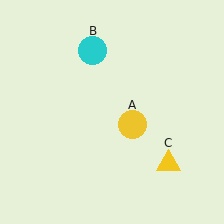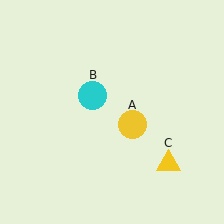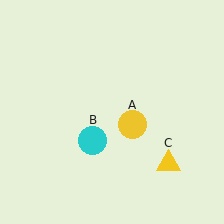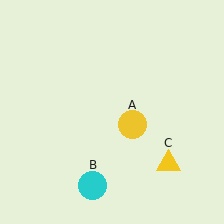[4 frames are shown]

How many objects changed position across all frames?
1 object changed position: cyan circle (object B).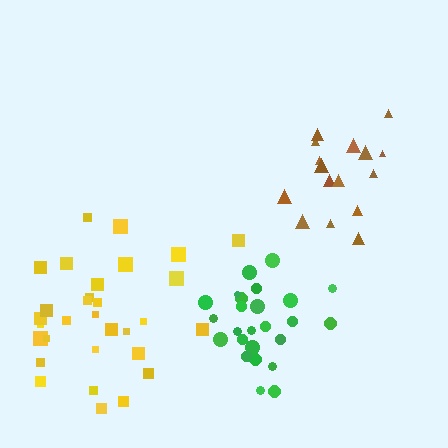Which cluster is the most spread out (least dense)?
Brown.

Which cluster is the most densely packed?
Green.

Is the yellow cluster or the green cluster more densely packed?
Green.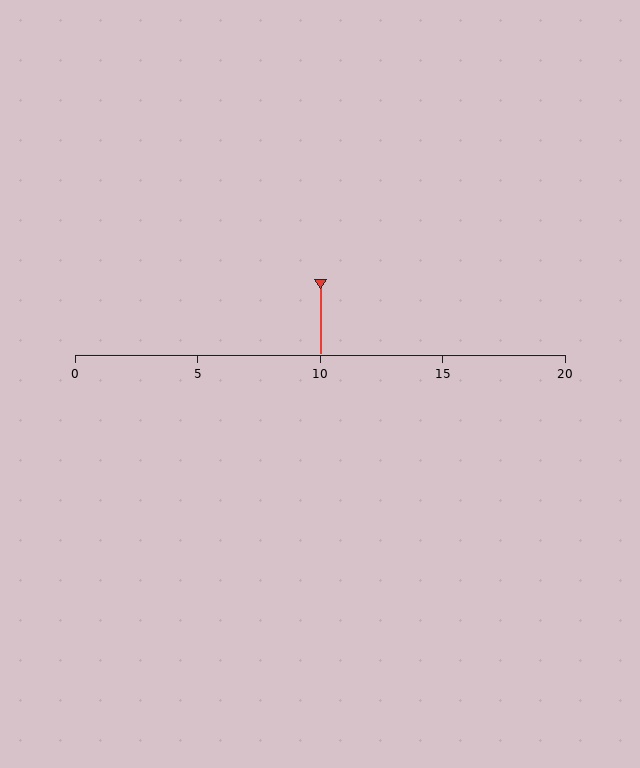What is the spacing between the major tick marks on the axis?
The major ticks are spaced 5 apart.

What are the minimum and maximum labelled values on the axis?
The axis runs from 0 to 20.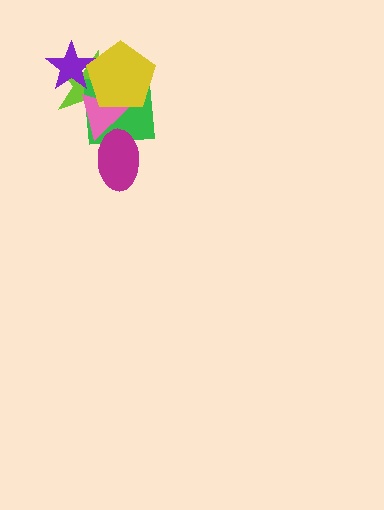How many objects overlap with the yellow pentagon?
4 objects overlap with the yellow pentagon.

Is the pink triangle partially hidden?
Yes, it is partially covered by another shape.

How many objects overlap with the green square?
4 objects overlap with the green square.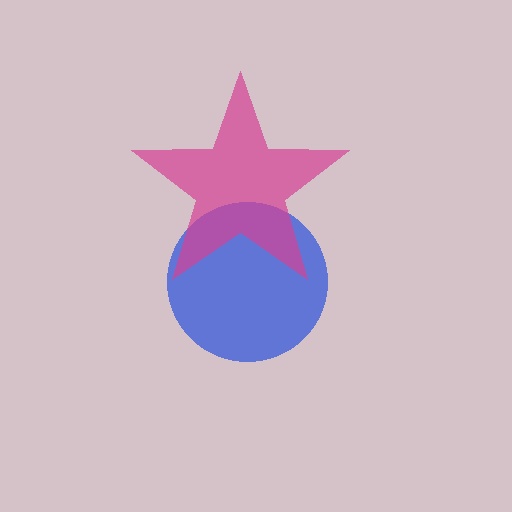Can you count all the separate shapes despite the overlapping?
Yes, there are 2 separate shapes.